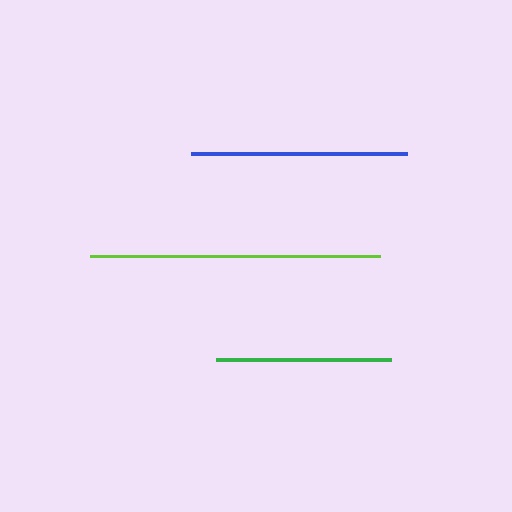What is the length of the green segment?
The green segment is approximately 175 pixels long.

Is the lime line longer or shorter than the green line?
The lime line is longer than the green line.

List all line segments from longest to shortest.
From longest to shortest: lime, blue, green.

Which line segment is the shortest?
The green line is the shortest at approximately 175 pixels.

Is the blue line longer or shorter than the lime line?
The lime line is longer than the blue line.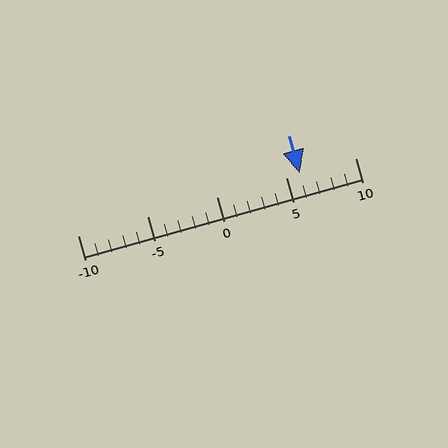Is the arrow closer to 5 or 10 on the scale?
The arrow is closer to 5.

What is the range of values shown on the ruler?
The ruler shows values from -10 to 10.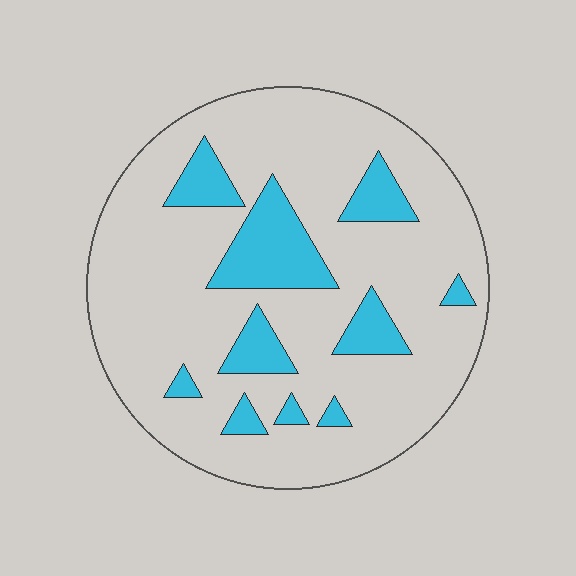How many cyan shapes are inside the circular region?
10.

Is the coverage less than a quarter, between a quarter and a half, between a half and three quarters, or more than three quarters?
Less than a quarter.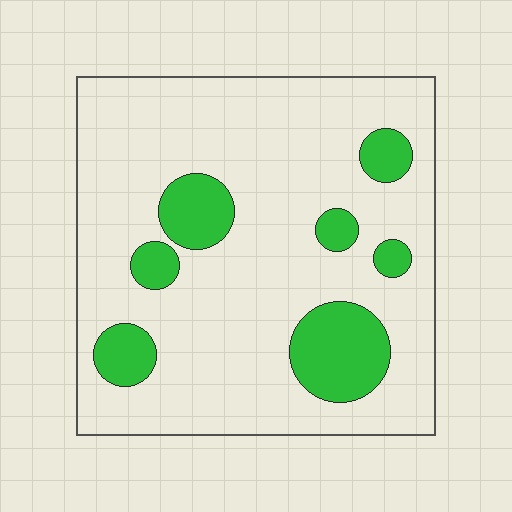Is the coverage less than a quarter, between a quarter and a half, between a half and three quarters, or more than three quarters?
Less than a quarter.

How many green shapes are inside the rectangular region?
7.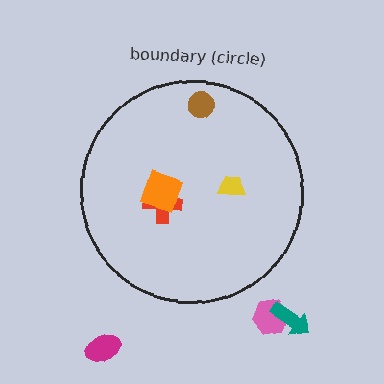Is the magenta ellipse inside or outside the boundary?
Outside.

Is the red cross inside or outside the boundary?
Inside.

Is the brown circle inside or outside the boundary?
Inside.